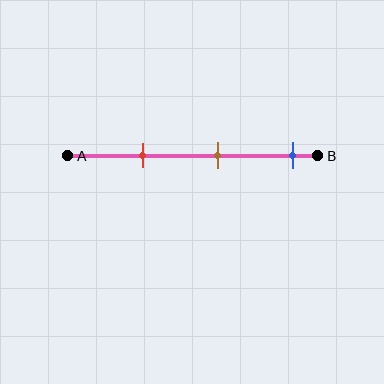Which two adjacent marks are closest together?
The red and brown marks are the closest adjacent pair.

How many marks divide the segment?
There are 3 marks dividing the segment.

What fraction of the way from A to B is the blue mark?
The blue mark is approximately 90% (0.9) of the way from A to B.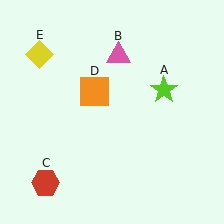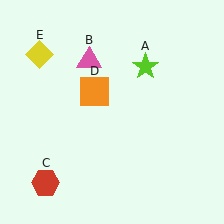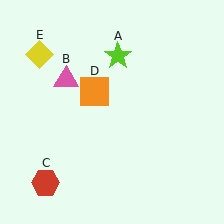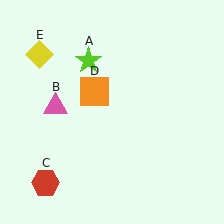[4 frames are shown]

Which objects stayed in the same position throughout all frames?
Red hexagon (object C) and orange square (object D) and yellow diamond (object E) remained stationary.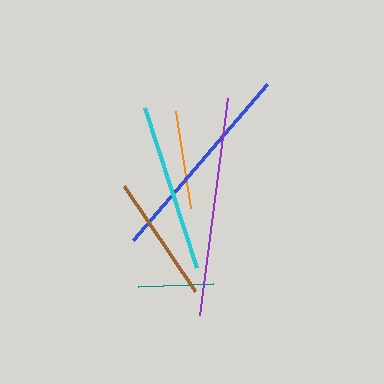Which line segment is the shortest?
The teal line is the shortest at approximately 76 pixels.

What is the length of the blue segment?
The blue segment is approximately 206 pixels long.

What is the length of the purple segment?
The purple segment is approximately 219 pixels long.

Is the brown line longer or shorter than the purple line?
The purple line is longer than the brown line.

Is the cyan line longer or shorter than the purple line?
The purple line is longer than the cyan line.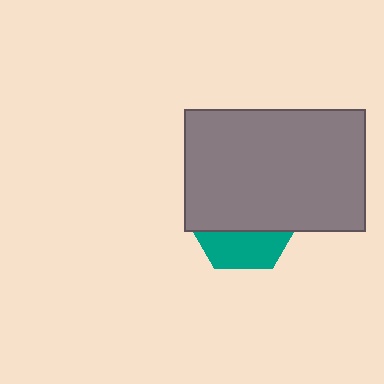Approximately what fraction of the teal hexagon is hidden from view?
Roughly 66% of the teal hexagon is hidden behind the gray rectangle.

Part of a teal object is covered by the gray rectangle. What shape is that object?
It is a hexagon.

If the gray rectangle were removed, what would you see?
You would see the complete teal hexagon.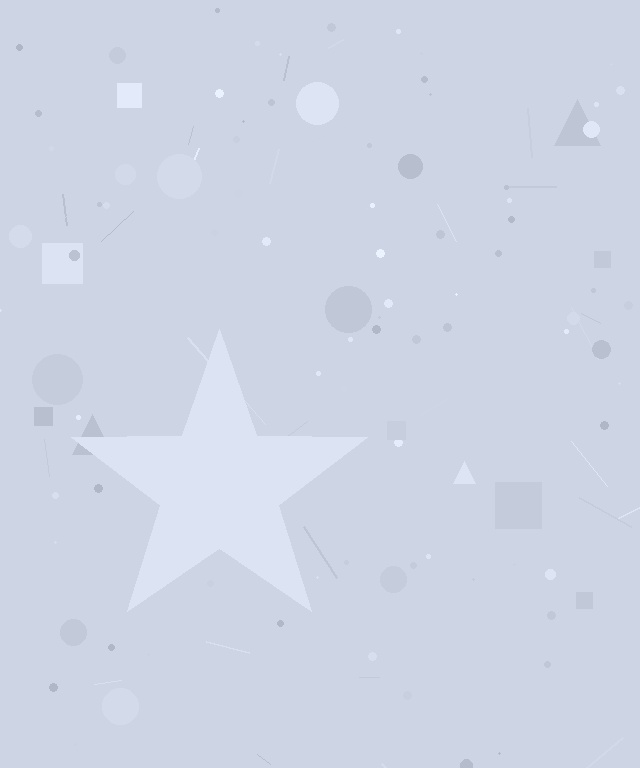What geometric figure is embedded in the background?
A star is embedded in the background.